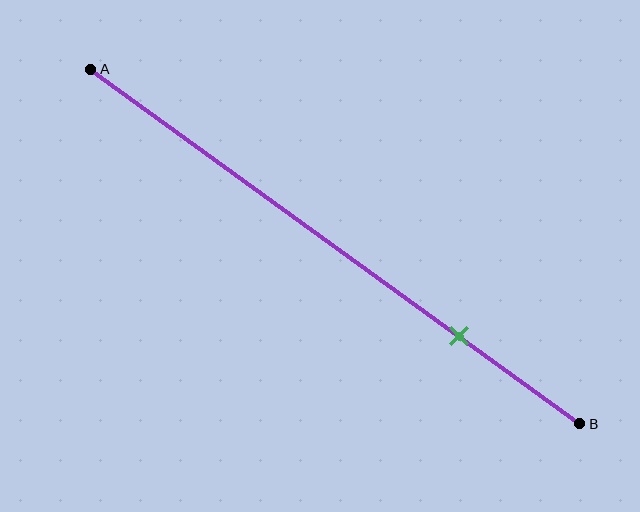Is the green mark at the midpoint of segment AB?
No, the mark is at about 75% from A, not at the 50% midpoint.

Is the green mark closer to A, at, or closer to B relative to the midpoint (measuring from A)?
The green mark is closer to point B than the midpoint of segment AB.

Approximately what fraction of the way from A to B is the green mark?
The green mark is approximately 75% of the way from A to B.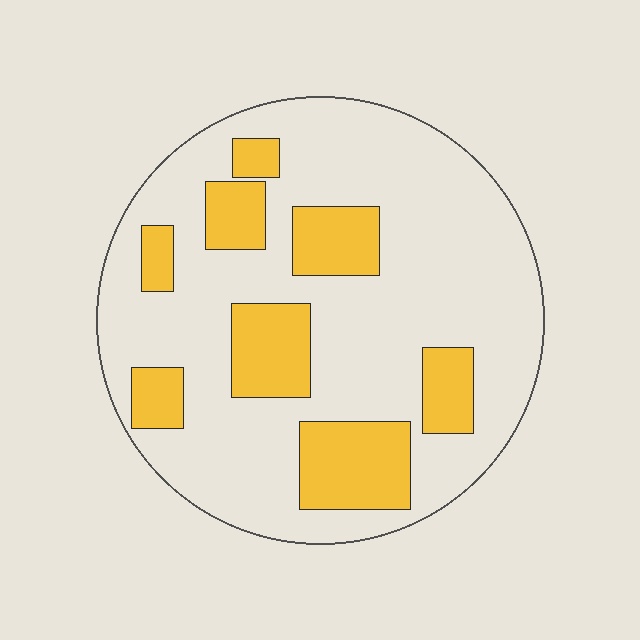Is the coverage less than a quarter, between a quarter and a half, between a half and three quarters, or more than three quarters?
Between a quarter and a half.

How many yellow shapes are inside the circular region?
8.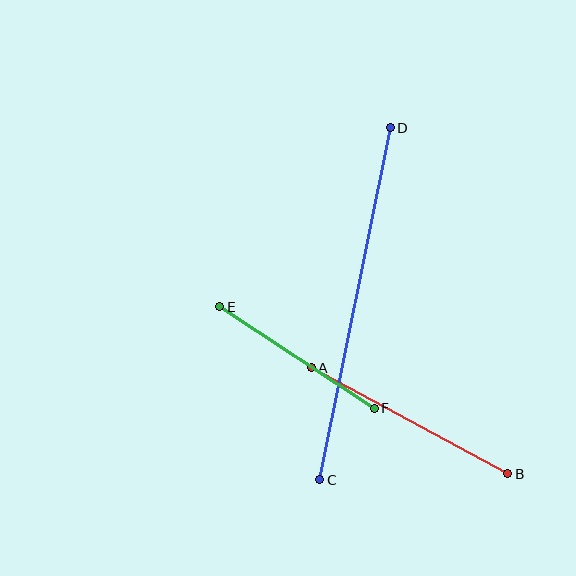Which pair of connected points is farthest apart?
Points C and D are farthest apart.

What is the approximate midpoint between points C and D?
The midpoint is at approximately (355, 304) pixels.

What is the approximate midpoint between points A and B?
The midpoint is at approximately (409, 421) pixels.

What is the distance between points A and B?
The distance is approximately 223 pixels.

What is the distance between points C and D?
The distance is approximately 359 pixels.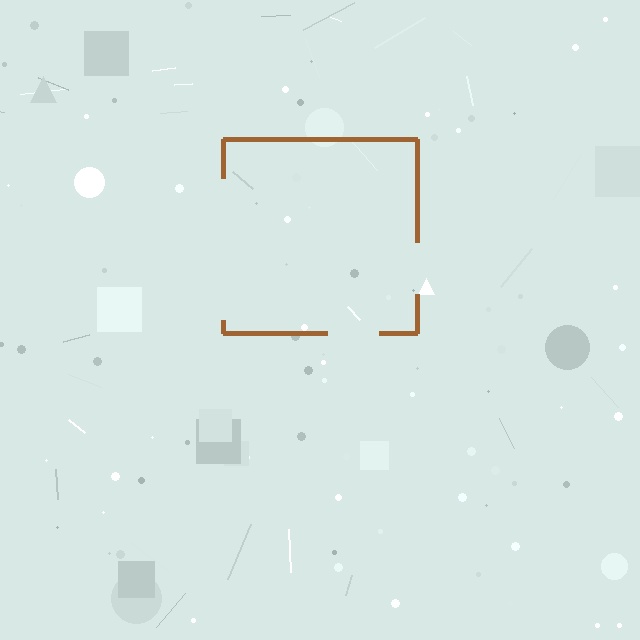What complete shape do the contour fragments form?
The contour fragments form a square.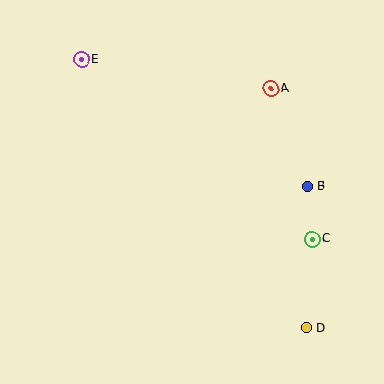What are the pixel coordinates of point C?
Point C is at (312, 239).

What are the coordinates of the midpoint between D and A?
The midpoint between D and A is at (288, 208).